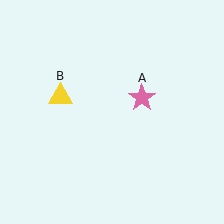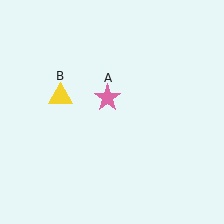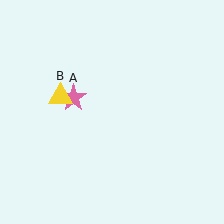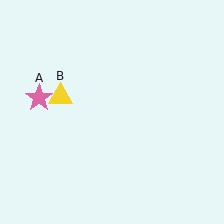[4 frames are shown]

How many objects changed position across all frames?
1 object changed position: pink star (object A).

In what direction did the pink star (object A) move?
The pink star (object A) moved left.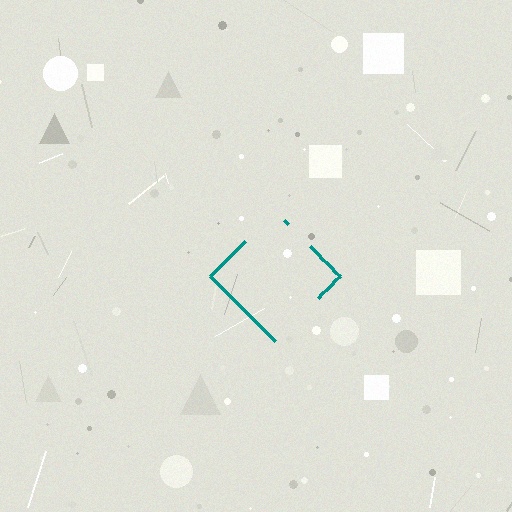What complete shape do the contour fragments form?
The contour fragments form a diamond.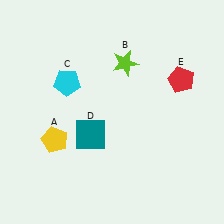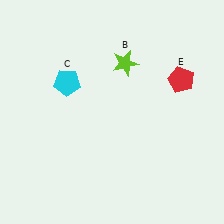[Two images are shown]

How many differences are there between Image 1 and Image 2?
There are 2 differences between the two images.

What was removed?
The teal square (D), the yellow pentagon (A) were removed in Image 2.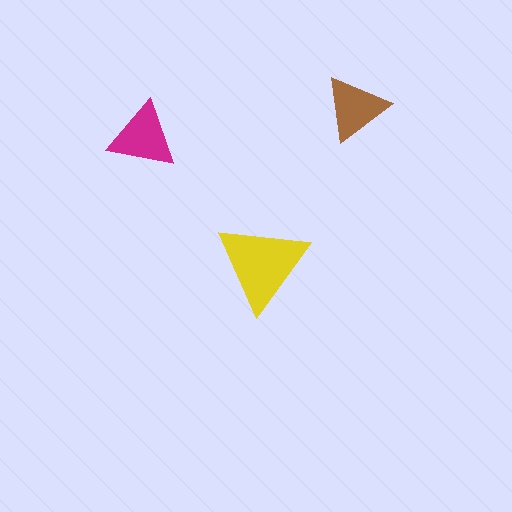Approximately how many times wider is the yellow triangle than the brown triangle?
About 1.5 times wider.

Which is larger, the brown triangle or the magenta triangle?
The magenta one.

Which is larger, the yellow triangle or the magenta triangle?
The yellow one.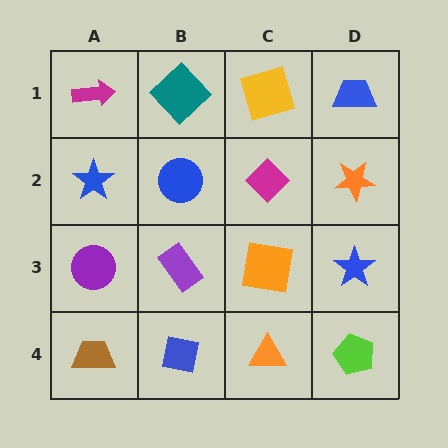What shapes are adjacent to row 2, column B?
A teal diamond (row 1, column B), a purple rectangle (row 3, column B), a blue star (row 2, column A), a magenta diamond (row 2, column C).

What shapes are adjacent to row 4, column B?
A purple rectangle (row 3, column B), a brown trapezoid (row 4, column A), an orange triangle (row 4, column C).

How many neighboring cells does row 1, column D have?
2.